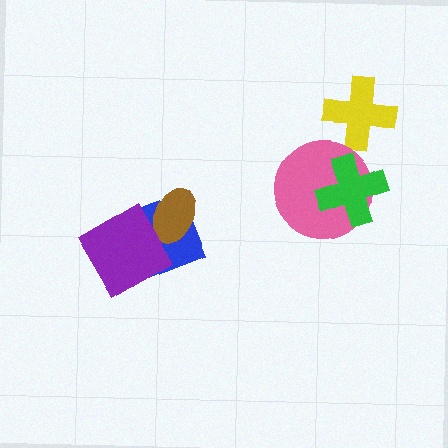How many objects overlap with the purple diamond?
2 objects overlap with the purple diamond.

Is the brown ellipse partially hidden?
Yes, it is partially covered by another shape.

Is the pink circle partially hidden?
Yes, it is partially covered by another shape.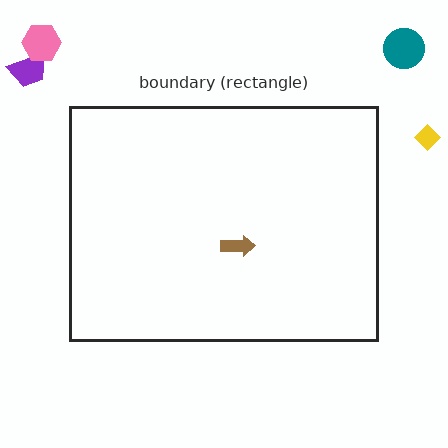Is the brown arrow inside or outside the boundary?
Inside.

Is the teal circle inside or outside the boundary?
Outside.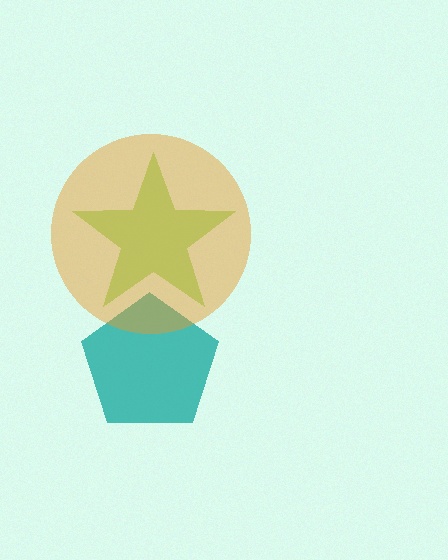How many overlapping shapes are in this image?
There are 3 overlapping shapes in the image.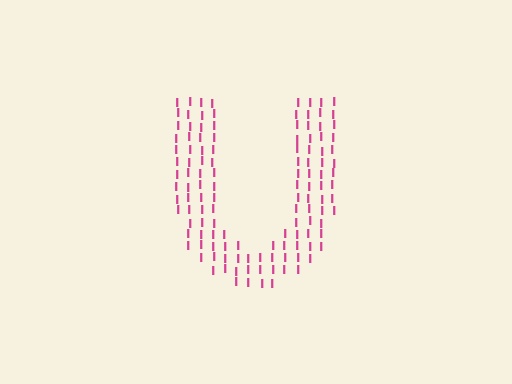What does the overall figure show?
The overall figure shows the letter U.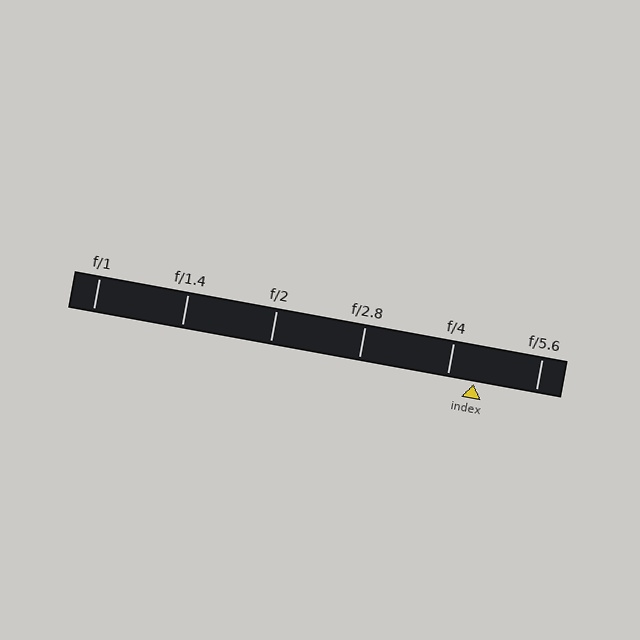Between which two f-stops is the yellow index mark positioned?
The index mark is between f/4 and f/5.6.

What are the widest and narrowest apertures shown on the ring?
The widest aperture shown is f/1 and the narrowest is f/5.6.